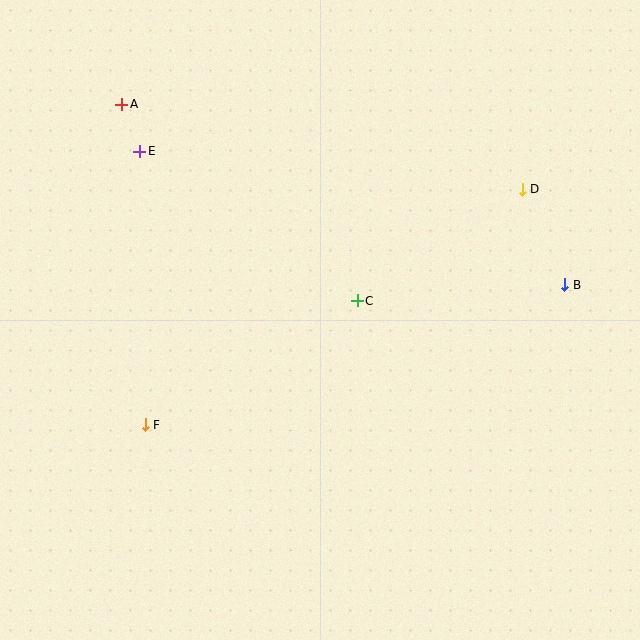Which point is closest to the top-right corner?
Point D is closest to the top-right corner.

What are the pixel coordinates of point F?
Point F is at (145, 425).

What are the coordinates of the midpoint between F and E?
The midpoint between F and E is at (143, 288).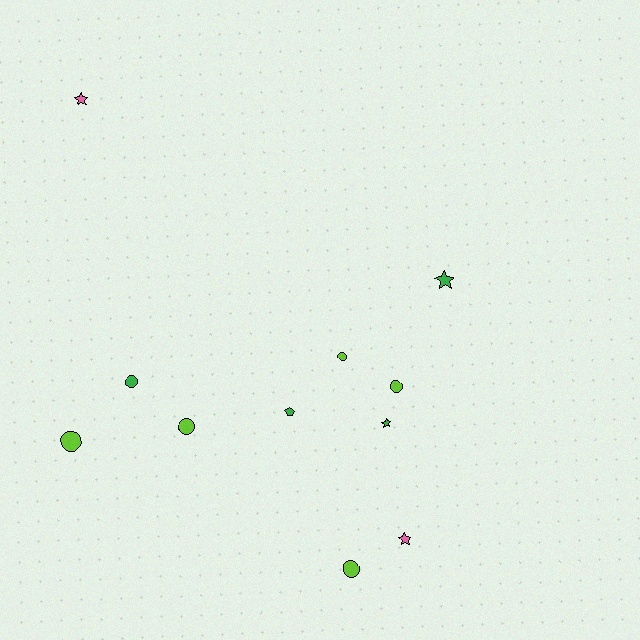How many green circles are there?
There is 1 green circle.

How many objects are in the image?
There are 11 objects.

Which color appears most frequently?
Lime, with 5 objects.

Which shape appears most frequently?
Circle, with 6 objects.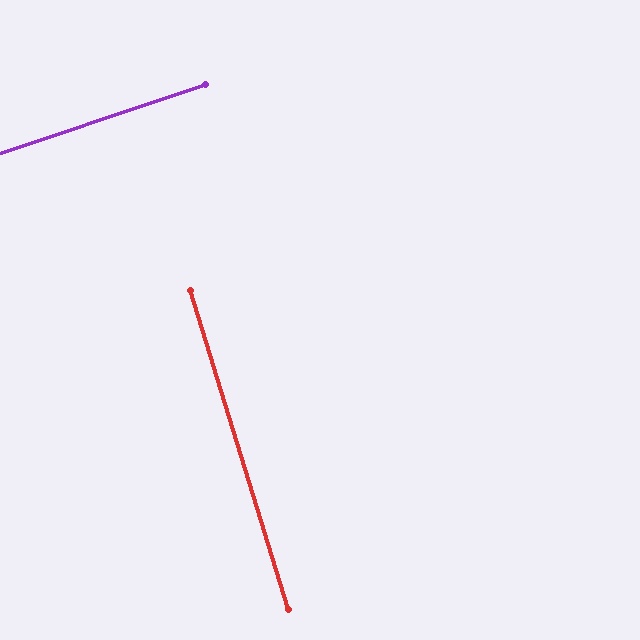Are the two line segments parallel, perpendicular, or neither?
Perpendicular — they meet at approximately 89°.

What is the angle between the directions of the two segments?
Approximately 89 degrees.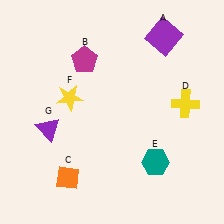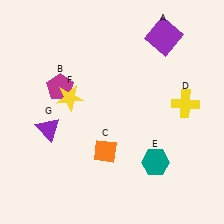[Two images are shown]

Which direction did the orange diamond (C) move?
The orange diamond (C) moved right.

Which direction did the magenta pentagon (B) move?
The magenta pentagon (B) moved down.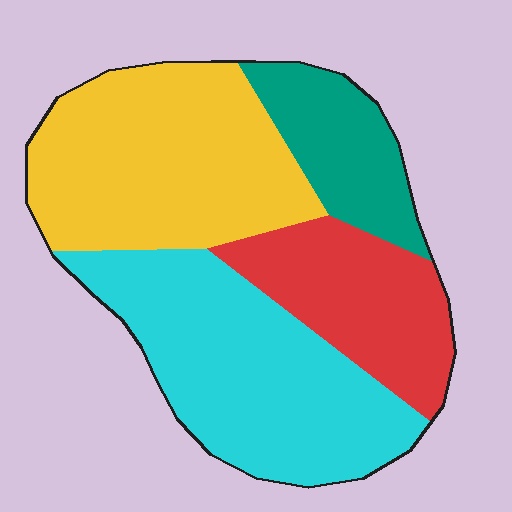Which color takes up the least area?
Teal, at roughly 15%.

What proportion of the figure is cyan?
Cyan covers 34% of the figure.